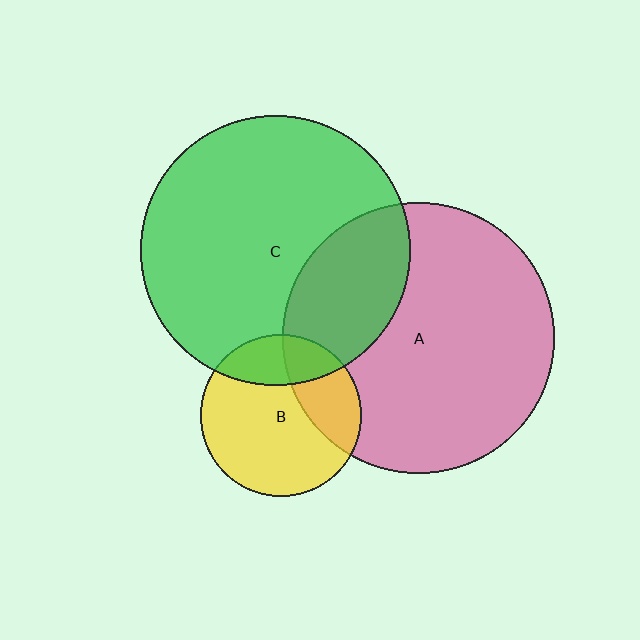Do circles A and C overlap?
Yes.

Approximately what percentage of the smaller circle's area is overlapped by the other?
Approximately 25%.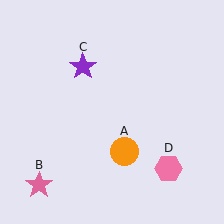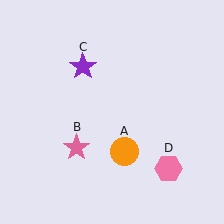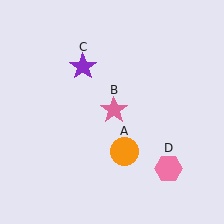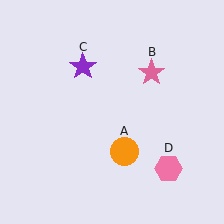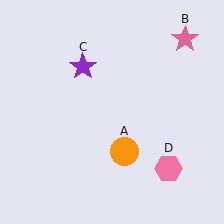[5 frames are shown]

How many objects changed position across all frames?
1 object changed position: pink star (object B).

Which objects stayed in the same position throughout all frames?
Orange circle (object A) and purple star (object C) and pink hexagon (object D) remained stationary.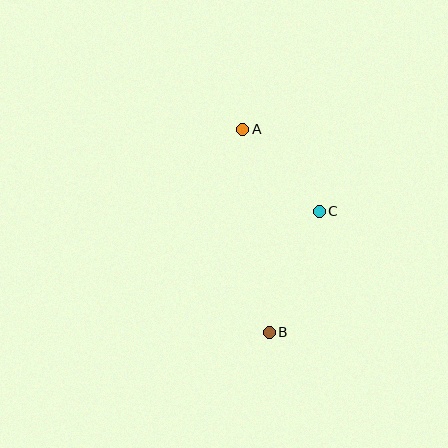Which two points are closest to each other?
Points A and C are closest to each other.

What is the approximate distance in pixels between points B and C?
The distance between B and C is approximately 131 pixels.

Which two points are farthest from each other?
Points A and B are farthest from each other.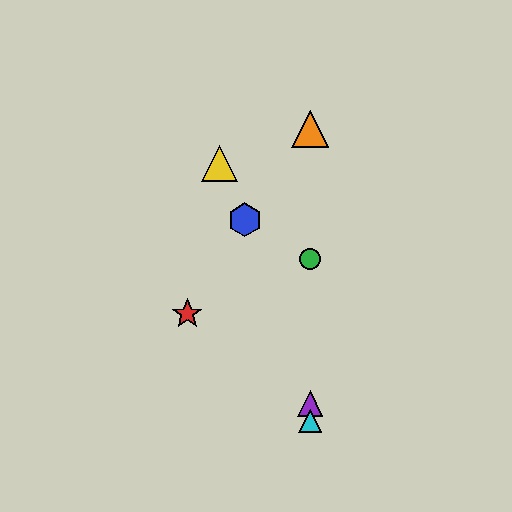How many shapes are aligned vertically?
4 shapes (the green circle, the purple triangle, the orange triangle, the cyan triangle) are aligned vertically.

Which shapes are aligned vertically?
The green circle, the purple triangle, the orange triangle, the cyan triangle are aligned vertically.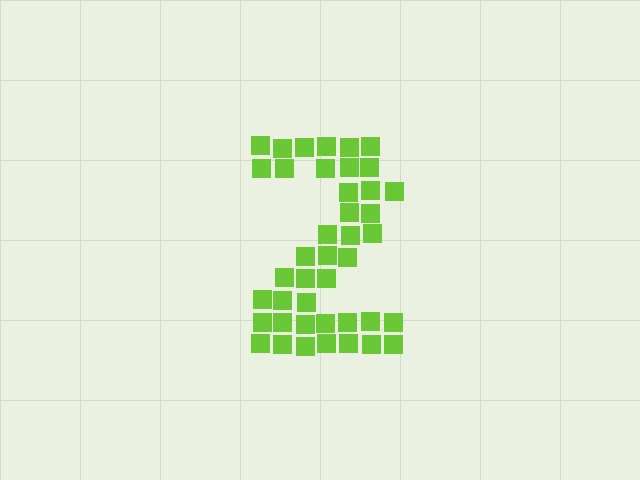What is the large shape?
The large shape is the digit 2.